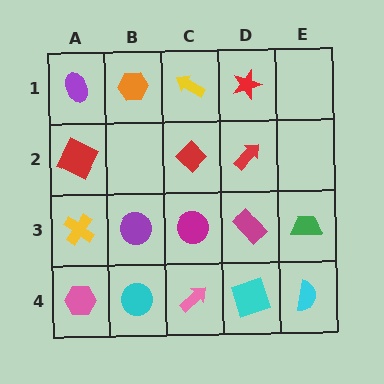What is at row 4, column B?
A cyan circle.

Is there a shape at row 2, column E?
No, that cell is empty.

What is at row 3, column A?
A yellow cross.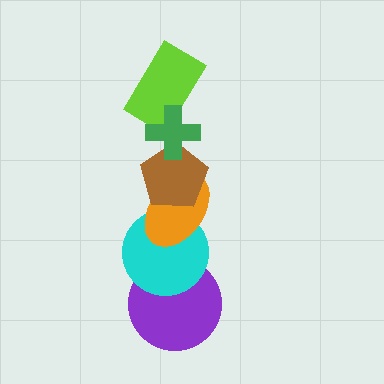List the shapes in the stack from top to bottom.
From top to bottom: the green cross, the lime rectangle, the brown pentagon, the orange ellipse, the cyan circle, the purple circle.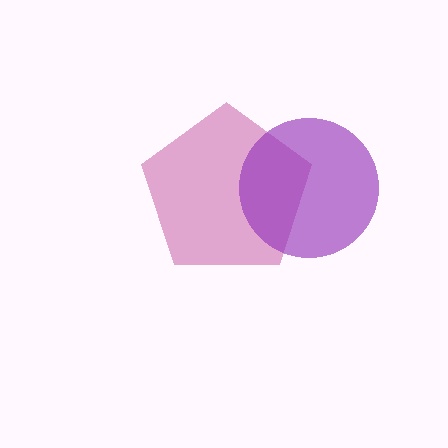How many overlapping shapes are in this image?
There are 2 overlapping shapes in the image.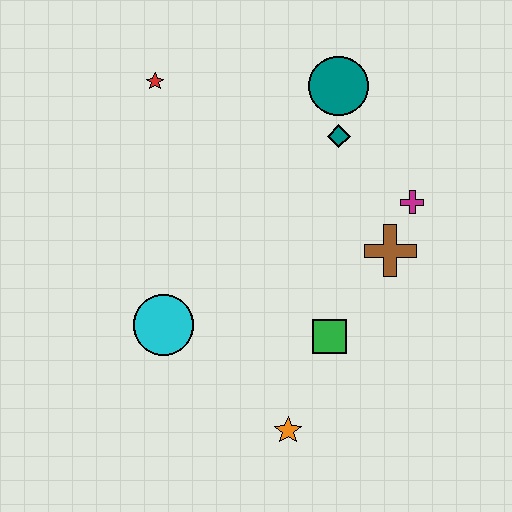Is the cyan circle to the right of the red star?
Yes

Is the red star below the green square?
No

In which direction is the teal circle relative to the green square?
The teal circle is above the green square.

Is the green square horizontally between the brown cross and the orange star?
Yes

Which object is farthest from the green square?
The red star is farthest from the green square.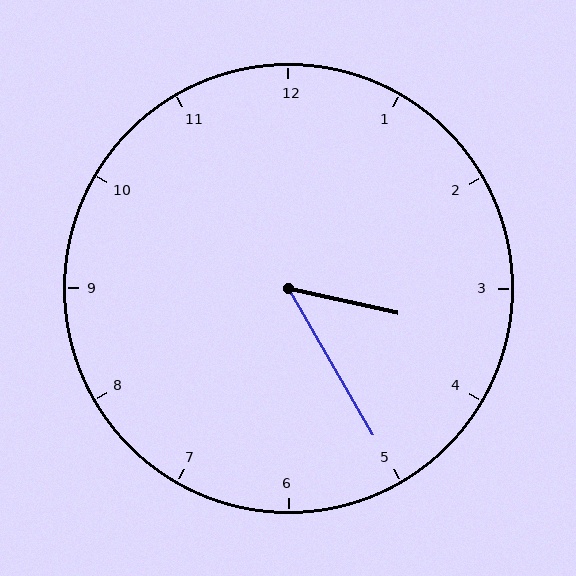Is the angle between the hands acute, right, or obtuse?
It is acute.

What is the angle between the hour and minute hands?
Approximately 48 degrees.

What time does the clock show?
3:25.